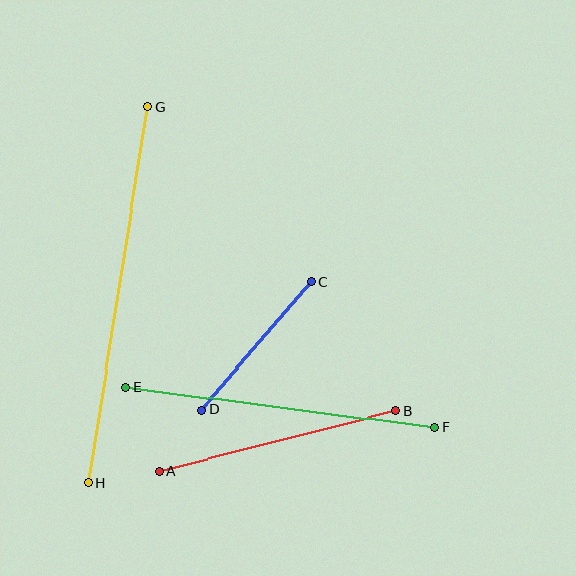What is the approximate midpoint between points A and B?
The midpoint is at approximately (278, 441) pixels.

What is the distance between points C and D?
The distance is approximately 169 pixels.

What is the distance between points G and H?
The distance is approximately 381 pixels.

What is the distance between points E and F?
The distance is approximately 312 pixels.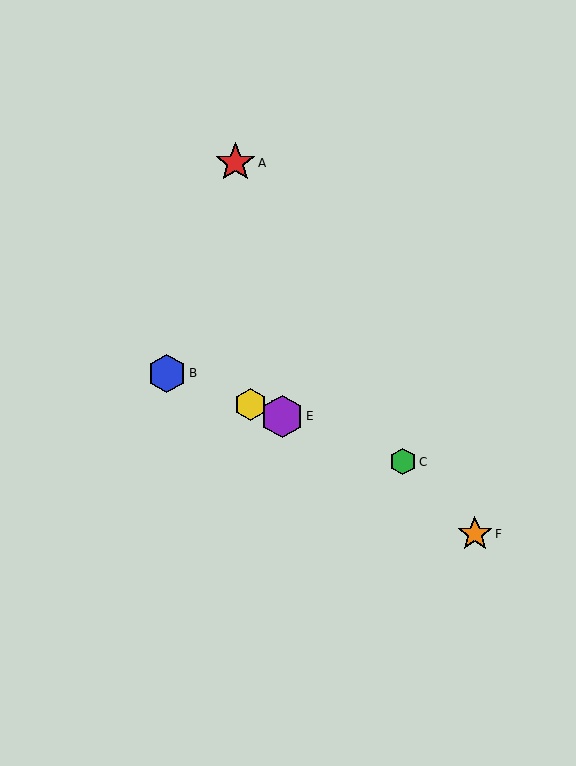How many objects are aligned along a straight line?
4 objects (B, C, D, E) are aligned along a straight line.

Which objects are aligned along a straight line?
Objects B, C, D, E are aligned along a straight line.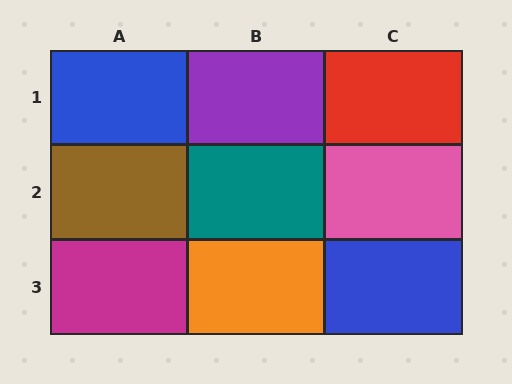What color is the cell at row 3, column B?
Orange.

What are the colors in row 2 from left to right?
Brown, teal, pink.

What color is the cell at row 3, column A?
Magenta.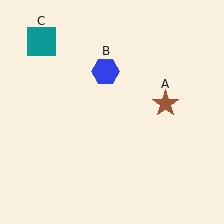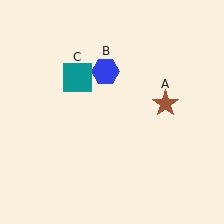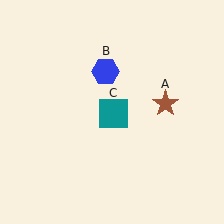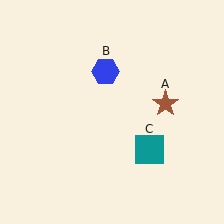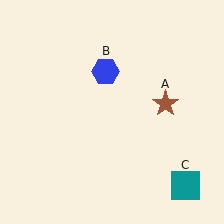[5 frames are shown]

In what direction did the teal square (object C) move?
The teal square (object C) moved down and to the right.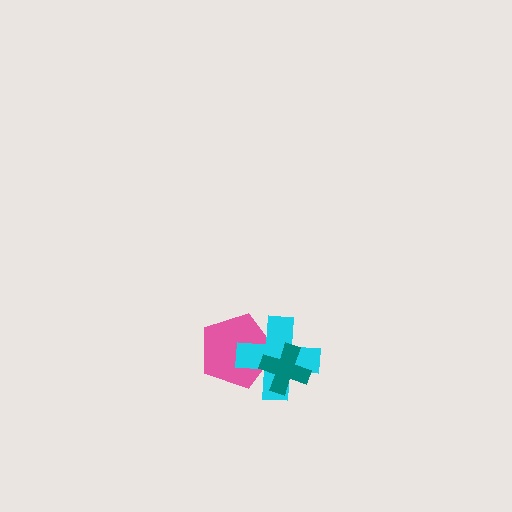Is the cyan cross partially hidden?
Yes, it is partially covered by another shape.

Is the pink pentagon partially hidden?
Yes, it is partially covered by another shape.